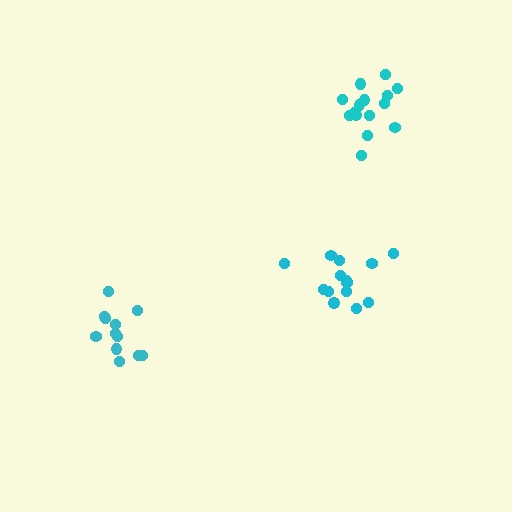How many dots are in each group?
Group 1: 14 dots, Group 2: 15 dots, Group 3: 12 dots (41 total).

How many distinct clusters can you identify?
There are 3 distinct clusters.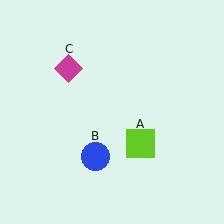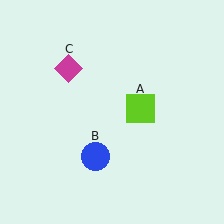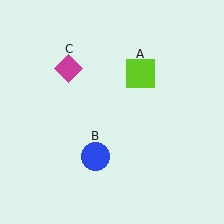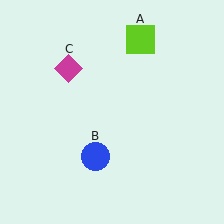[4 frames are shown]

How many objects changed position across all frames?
1 object changed position: lime square (object A).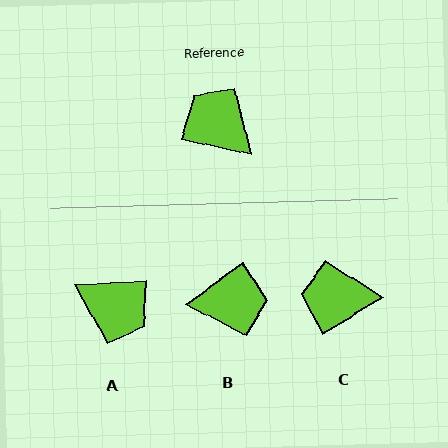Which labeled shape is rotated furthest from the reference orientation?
A, about 165 degrees away.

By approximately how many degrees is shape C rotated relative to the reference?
Approximately 44 degrees counter-clockwise.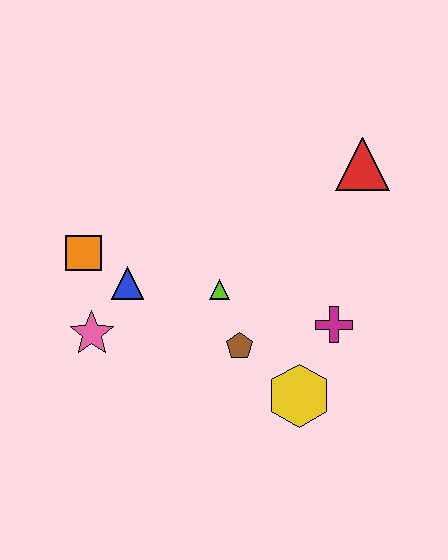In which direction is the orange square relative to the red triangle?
The orange square is to the left of the red triangle.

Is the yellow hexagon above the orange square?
No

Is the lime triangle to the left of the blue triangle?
No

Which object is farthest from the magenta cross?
The orange square is farthest from the magenta cross.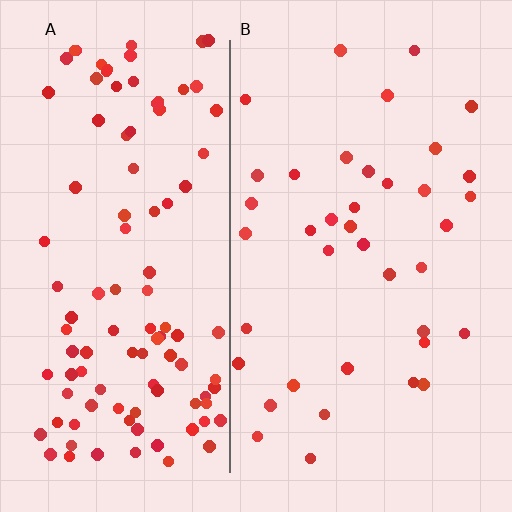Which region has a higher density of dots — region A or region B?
A (the left).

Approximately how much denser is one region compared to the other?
Approximately 2.8× — region A over region B.